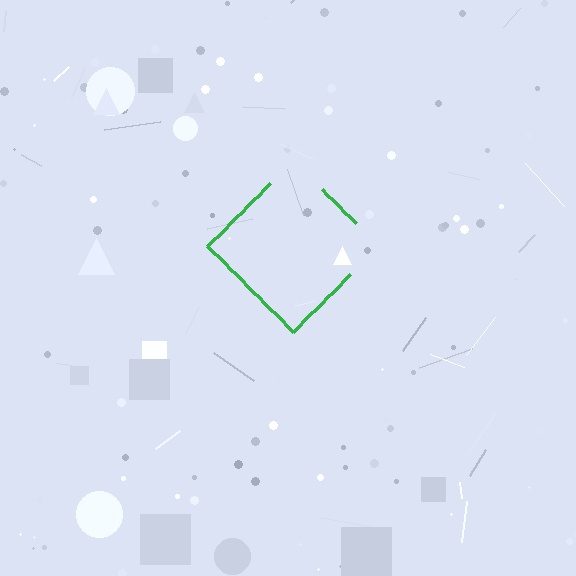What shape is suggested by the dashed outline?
The dashed outline suggests a diamond.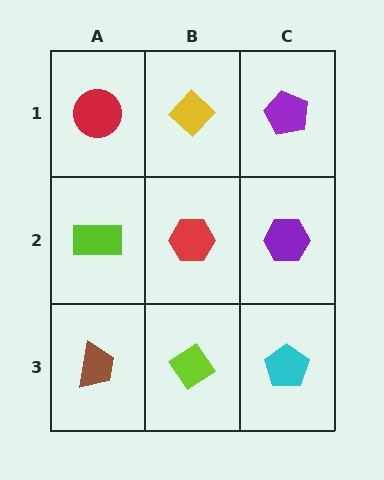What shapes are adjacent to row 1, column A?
A lime rectangle (row 2, column A), a yellow diamond (row 1, column B).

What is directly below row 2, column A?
A brown trapezoid.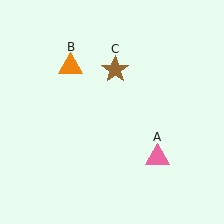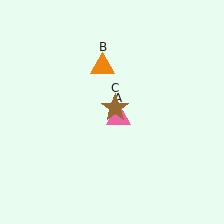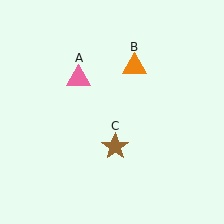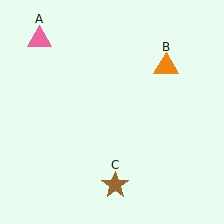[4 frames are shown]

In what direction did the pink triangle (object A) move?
The pink triangle (object A) moved up and to the left.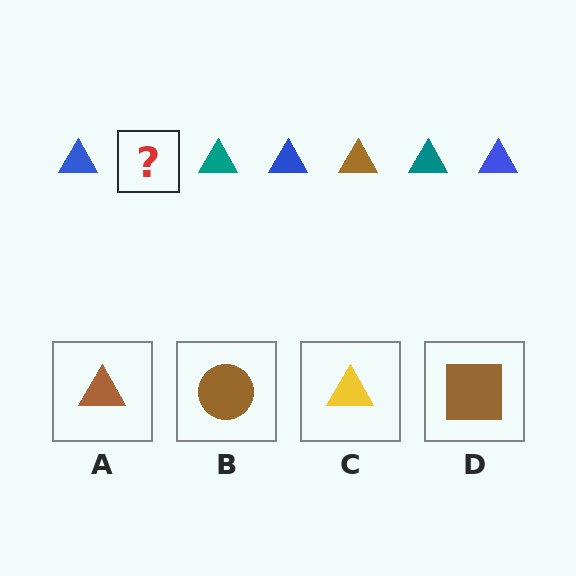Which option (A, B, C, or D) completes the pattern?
A.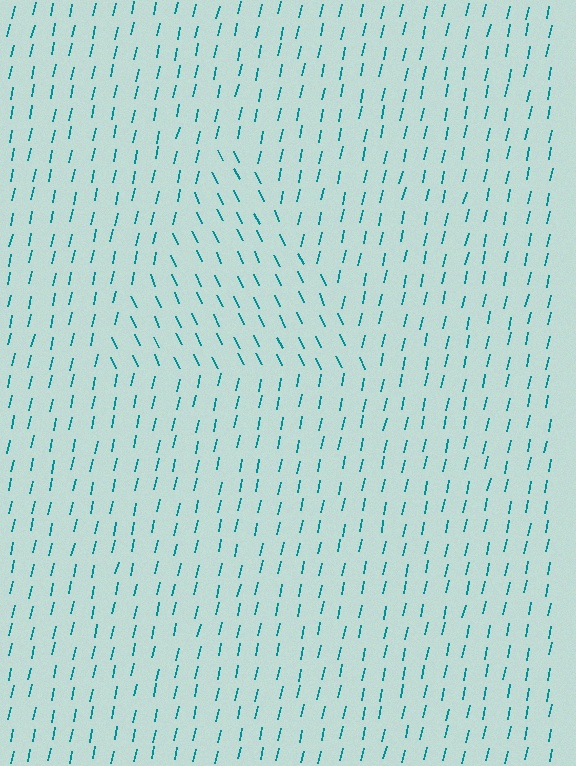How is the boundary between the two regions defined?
The boundary is defined purely by a change in line orientation (approximately 37 degrees difference). All lines are the same color and thickness.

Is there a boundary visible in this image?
Yes, there is a texture boundary formed by a change in line orientation.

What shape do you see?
I see a triangle.